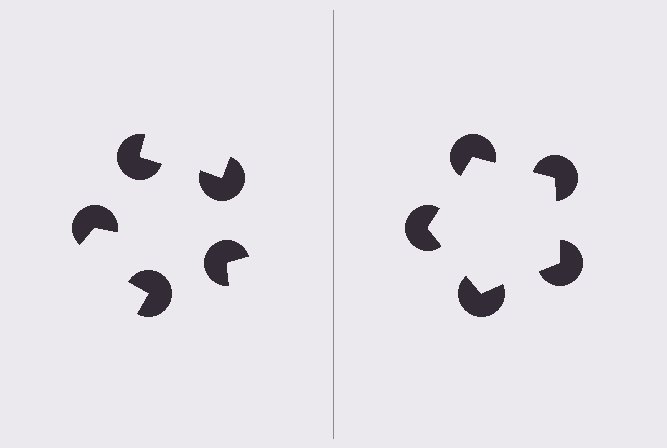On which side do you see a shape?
An illusory pentagon appears on the right side. On the left side the wedge cuts are rotated, so no coherent shape forms.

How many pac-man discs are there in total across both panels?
10 — 5 on each side.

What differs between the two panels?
The pac-man discs are positioned identically on both sides; only the wedge orientations differ. On the right they align to a pentagon; on the left they are misaligned.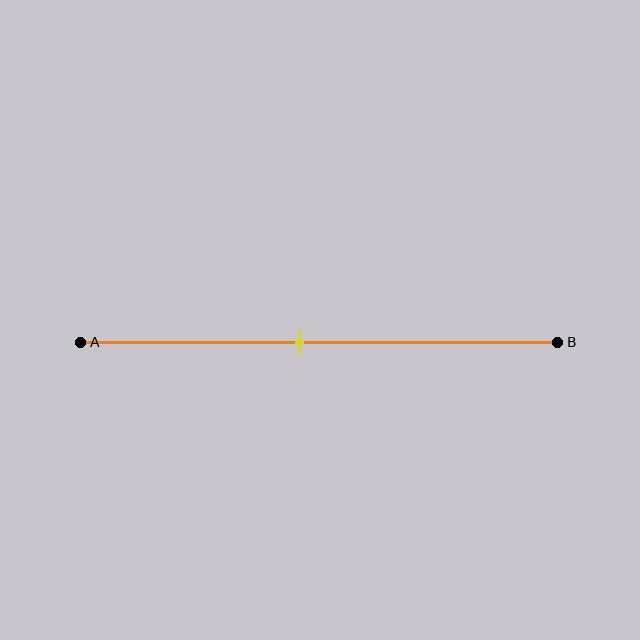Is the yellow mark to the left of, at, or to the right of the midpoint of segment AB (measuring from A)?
The yellow mark is to the left of the midpoint of segment AB.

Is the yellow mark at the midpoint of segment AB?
No, the mark is at about 45% from A, not at the 50% midpoint.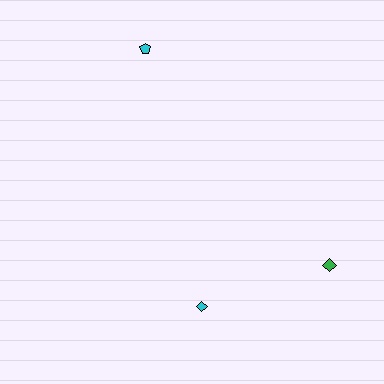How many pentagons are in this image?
There is 1 pentagon.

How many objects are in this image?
There are 3 objects.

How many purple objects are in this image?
There are no purple objects.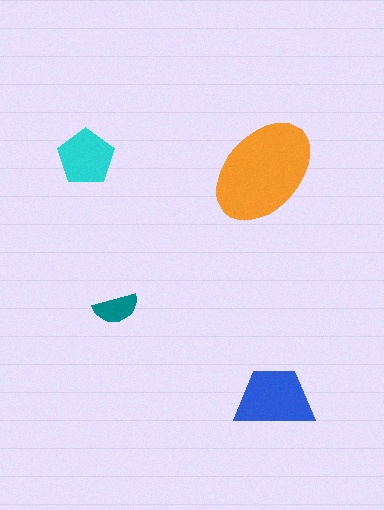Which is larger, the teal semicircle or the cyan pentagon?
The cyan pentagon.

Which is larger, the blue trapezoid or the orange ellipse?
The orange ellipse.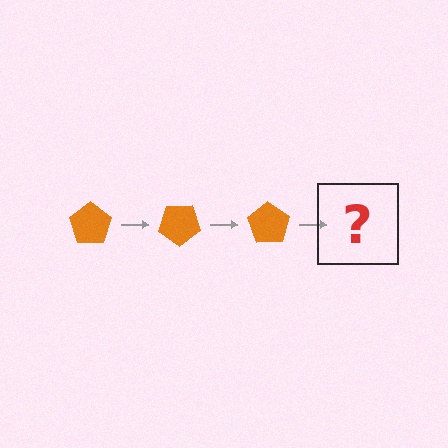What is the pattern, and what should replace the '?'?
The pattern is that the pentagon rotates 35 degrees each step. The '?' should be an orange pentagon rotated 105 degrees.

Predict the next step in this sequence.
The next step is an orange pentagon rotated 105 degrees.